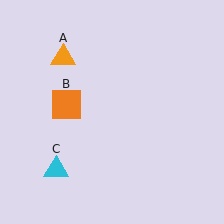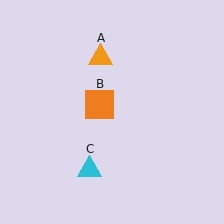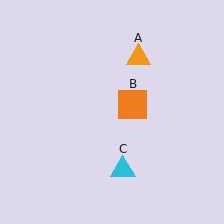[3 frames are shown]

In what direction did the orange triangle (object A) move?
The orange triangle (object A) moved right.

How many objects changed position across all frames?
3 objects changed position: orange triangle (object A), orange square (object B), cyan triangle (object C).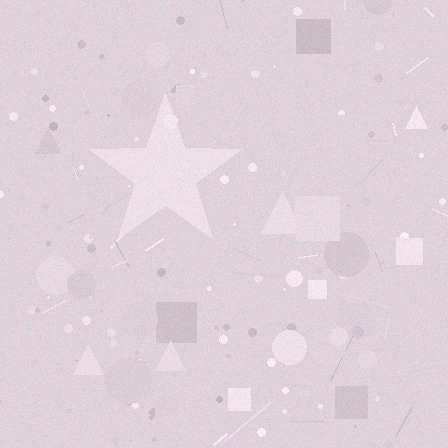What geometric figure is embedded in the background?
A star is embedded in the background.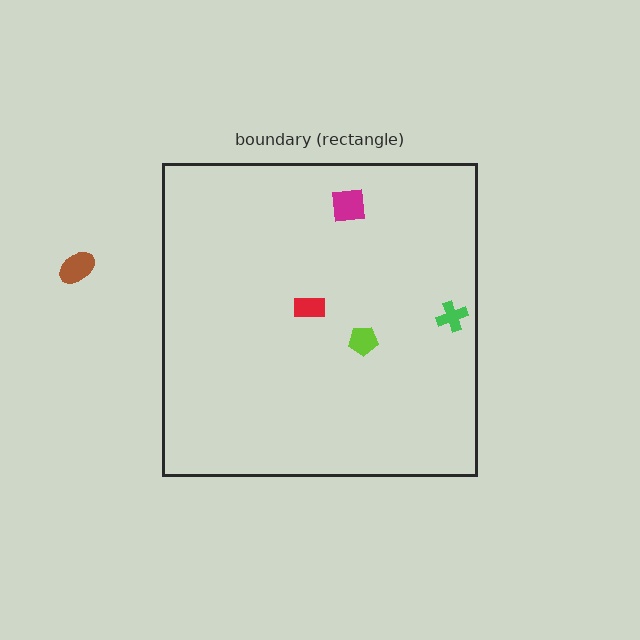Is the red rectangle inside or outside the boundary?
Inside.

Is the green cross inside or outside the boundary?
Inside.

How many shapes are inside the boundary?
4 inside, 1 outside.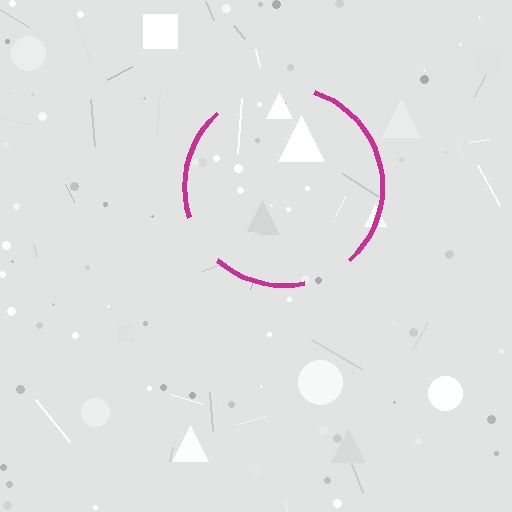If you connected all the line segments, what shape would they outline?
They would outline a circle.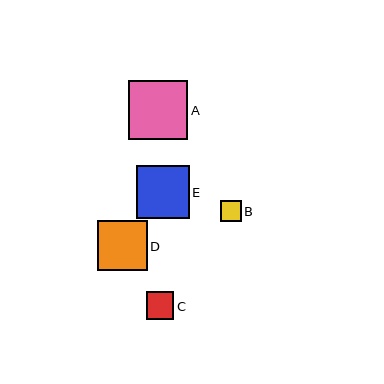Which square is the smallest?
Square B is the smallest with a size of approximately 20 pixels.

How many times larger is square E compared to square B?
Square E is approximately 2.6 times the size of square B.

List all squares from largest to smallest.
From largest to smallest: A, E, D, C, B.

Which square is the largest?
Square A is the largest with a size of approximately 59 pixels.